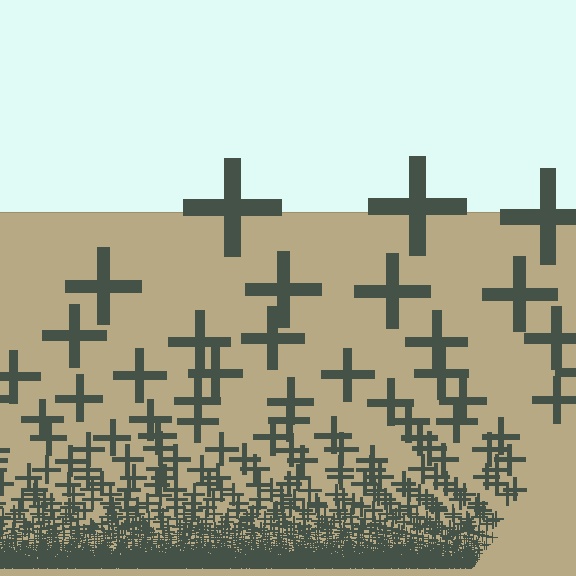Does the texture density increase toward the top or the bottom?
Density increases toward the bottom.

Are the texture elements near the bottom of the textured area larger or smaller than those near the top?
Smaller. The gradient is inverted — elements near the bottom are smaller and denser.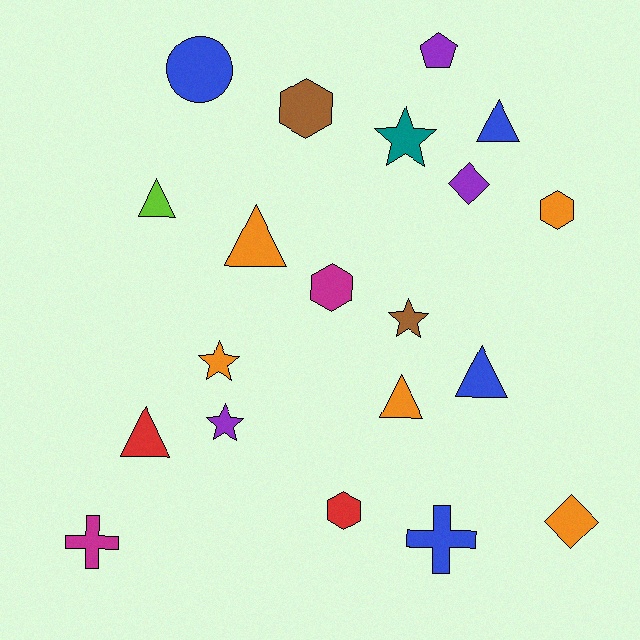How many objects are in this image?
There are 20 objects.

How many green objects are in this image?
There are no green objects.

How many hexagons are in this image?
There are 4 hexagons.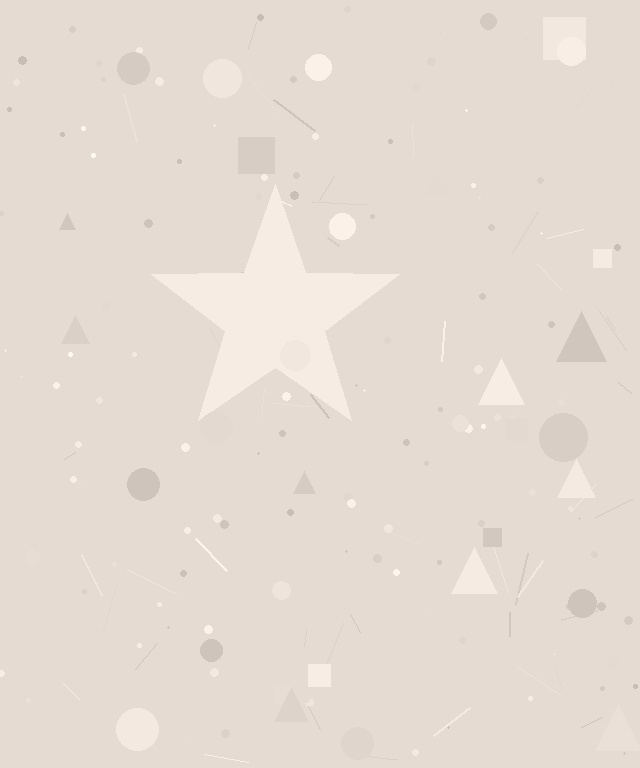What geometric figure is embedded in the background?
A star is embedded in the background.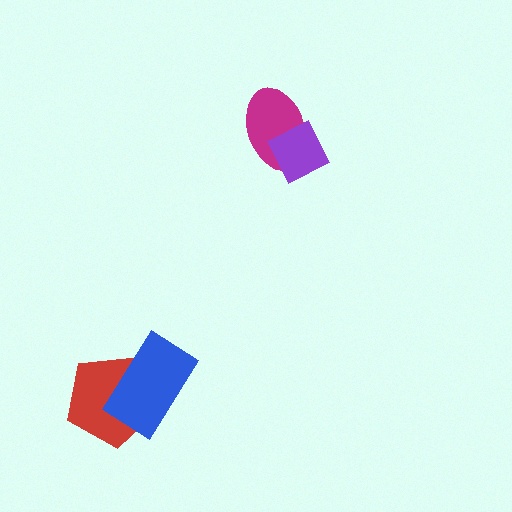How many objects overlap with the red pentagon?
1 object overlaps with the red pentagon.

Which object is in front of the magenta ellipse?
The purple diamond is in front of the magenta ellipse.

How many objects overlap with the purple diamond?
1 object overlaps with the purple diamond.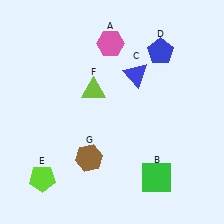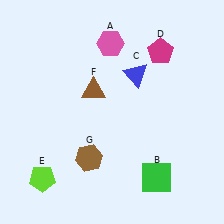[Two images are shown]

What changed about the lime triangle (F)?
In Image 1, F is lime. In Image 2, it changed to brown.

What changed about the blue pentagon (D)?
In Image 1, D is blue. In Image 2, it changed to magenta.